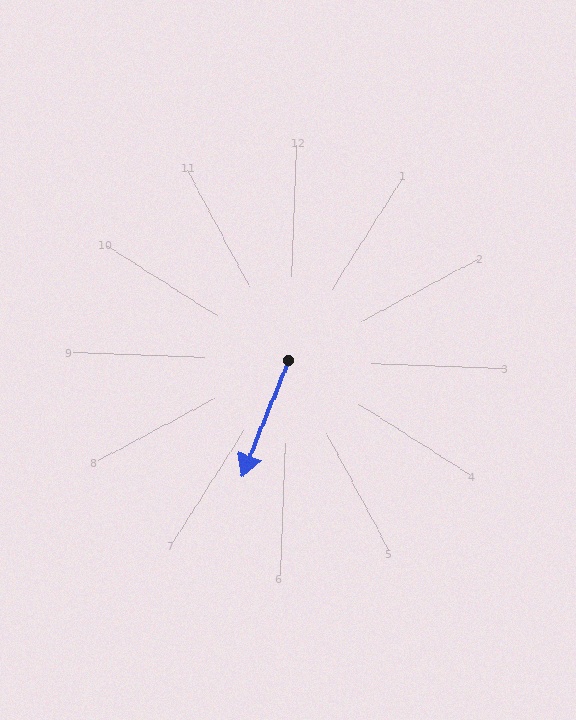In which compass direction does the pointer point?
South.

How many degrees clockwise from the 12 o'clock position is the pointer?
Approximately 200 degrees.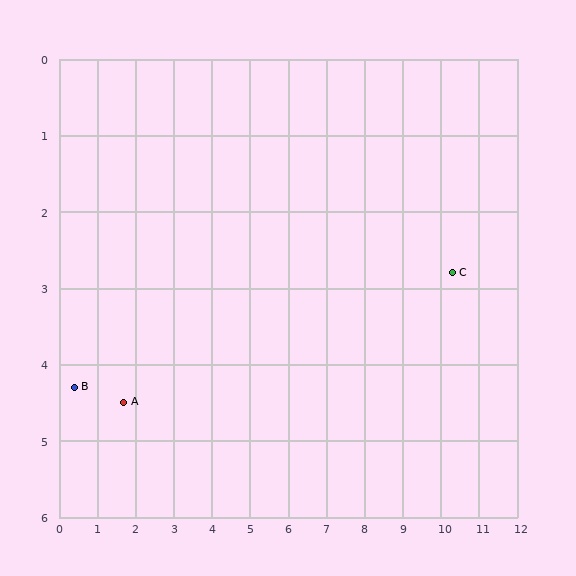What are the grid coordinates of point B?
Point B is at approximately (0.4, 4.3).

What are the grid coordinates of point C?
Point C is at approximately (10.3, 2.8).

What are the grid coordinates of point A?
Point A is at approximately (1.7, 4.5).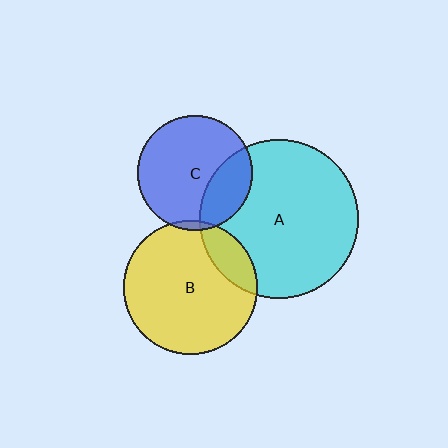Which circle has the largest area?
Circle A (cyan).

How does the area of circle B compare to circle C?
Approximately 1.3 times.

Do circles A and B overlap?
Yes.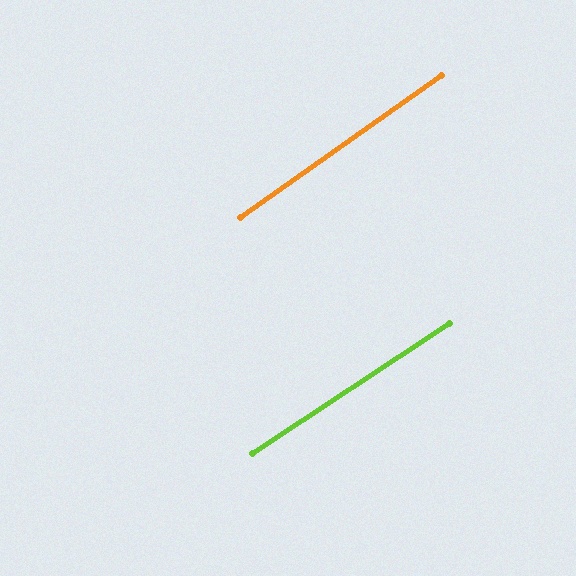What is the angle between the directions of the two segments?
Approximately 2 degrees.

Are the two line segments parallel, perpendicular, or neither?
Parallel — their directions differ by only 2.0°.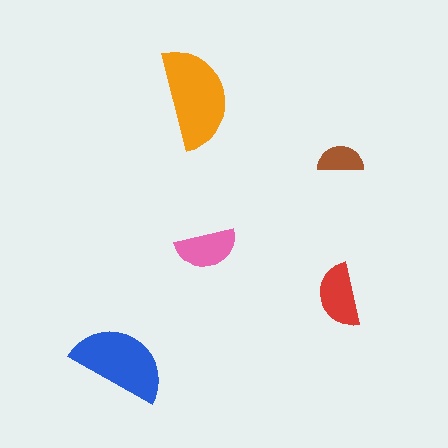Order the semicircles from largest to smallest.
the orange one, the blue one, the red one, the pink one, the brown one.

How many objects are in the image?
There are 5 objects in the image.